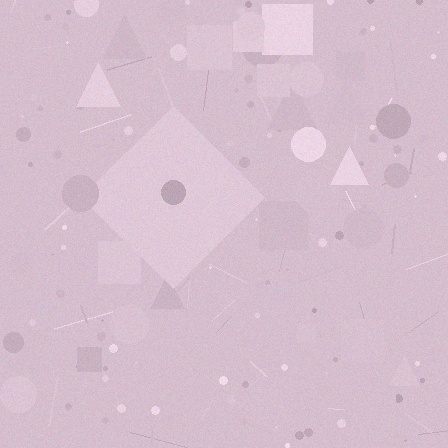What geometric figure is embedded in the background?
A diamond is embedded in the background.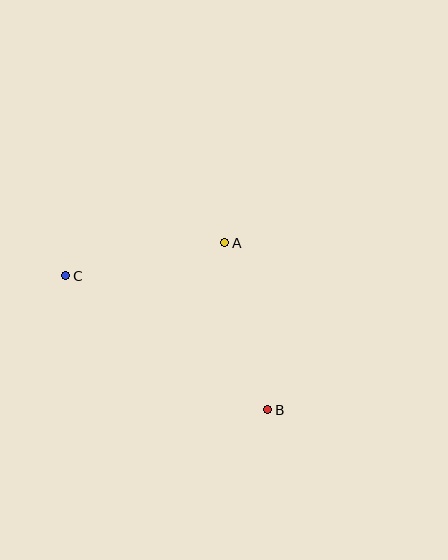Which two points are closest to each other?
Points A and C are closest to each other.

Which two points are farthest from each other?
Points B and C are farthest from each other.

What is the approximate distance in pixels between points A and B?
The distance between A and B is approximately 172 pixels.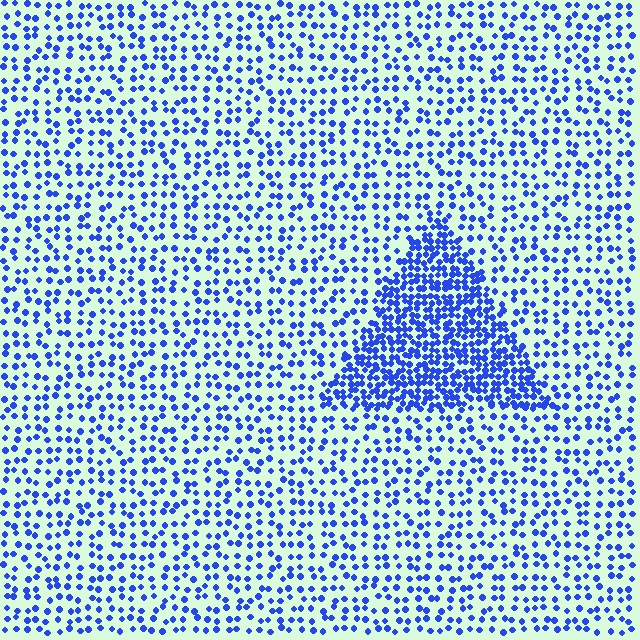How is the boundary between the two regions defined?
The boundary is defined by a change in element density (approximately 2.4x ratio). All elements are the same color, size, and shape.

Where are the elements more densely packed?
The elements are more densely packed inside the triangle boundary.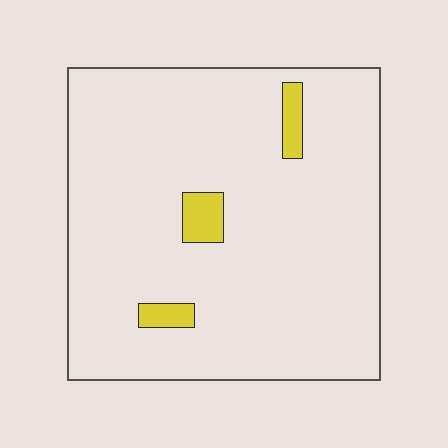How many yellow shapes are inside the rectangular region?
3.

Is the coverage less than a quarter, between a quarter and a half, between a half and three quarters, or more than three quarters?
Less than a quarter.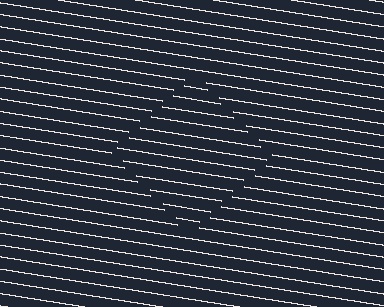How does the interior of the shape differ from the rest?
The interior of the shape contains the same grating, shifted by half a period — the contour is defined by the phase discontinuity where line-ends from the inner and outer gratings abut.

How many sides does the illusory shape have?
4 sides — the line-ends trace a square.